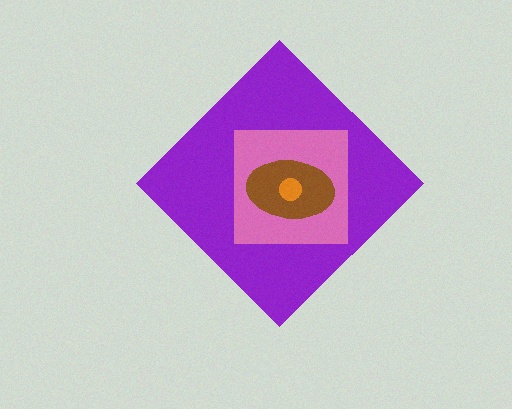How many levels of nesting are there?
4.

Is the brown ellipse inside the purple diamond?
Yes.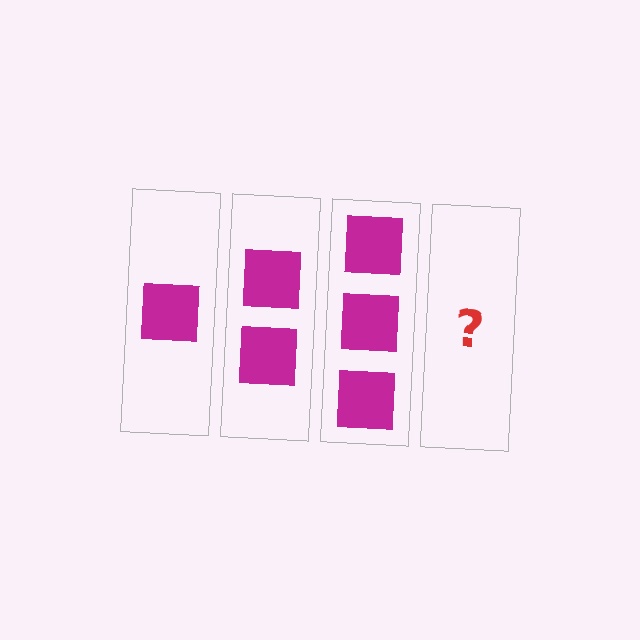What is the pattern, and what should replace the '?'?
The pattern is that each step adds one more square. The '?' should be 4 squares.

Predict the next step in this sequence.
The next step is 4 squares.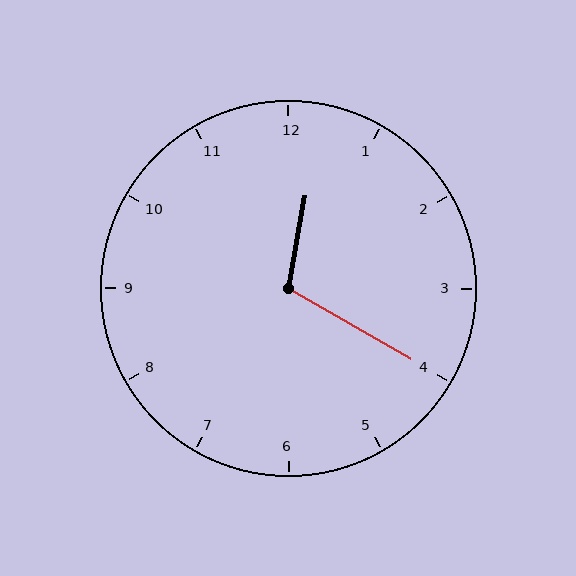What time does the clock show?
12:20.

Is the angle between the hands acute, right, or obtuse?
It is obtuse.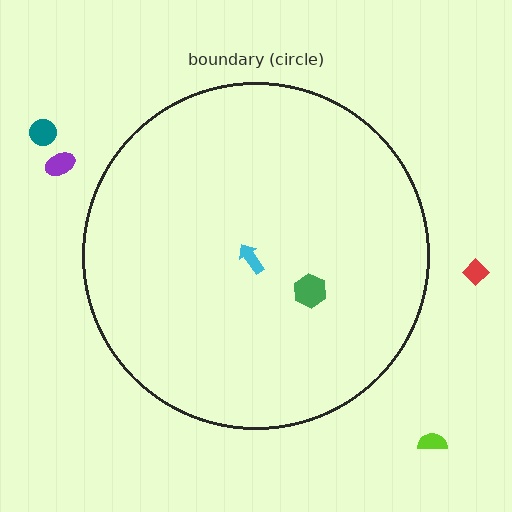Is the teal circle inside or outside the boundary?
Outside.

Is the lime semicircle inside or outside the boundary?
Outside.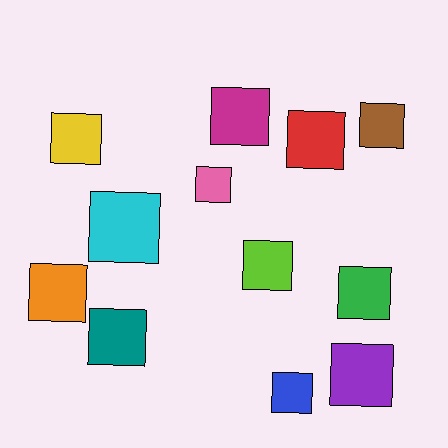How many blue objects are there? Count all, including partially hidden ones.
There is 1 blue object.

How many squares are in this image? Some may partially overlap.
There are 12 squares.